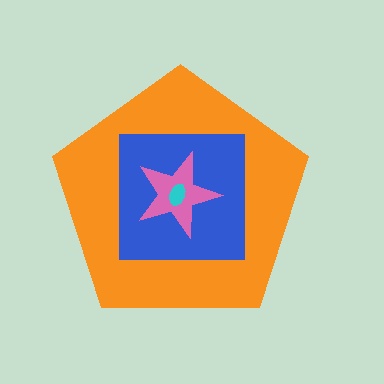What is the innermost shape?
The cyan ellipse.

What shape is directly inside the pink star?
The cyan ellipse.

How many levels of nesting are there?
4.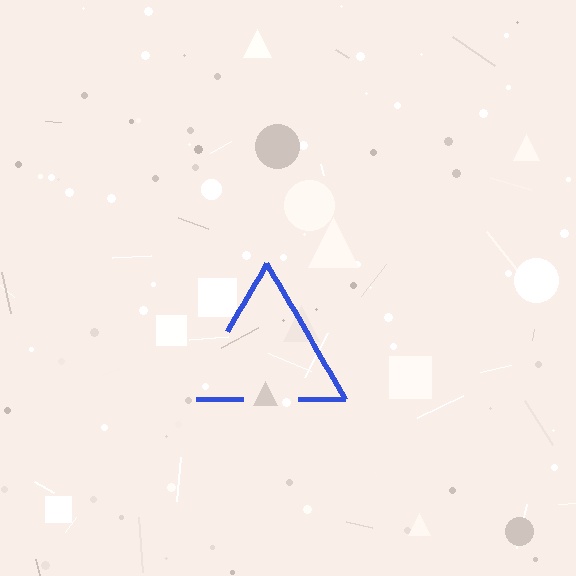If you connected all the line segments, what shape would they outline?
They would outline a triangle.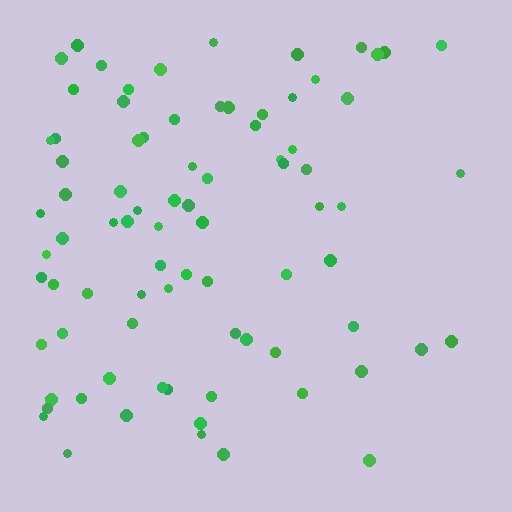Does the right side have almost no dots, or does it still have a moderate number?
Still a moderate number, just noticeably fewer than the left.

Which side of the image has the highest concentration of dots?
The left.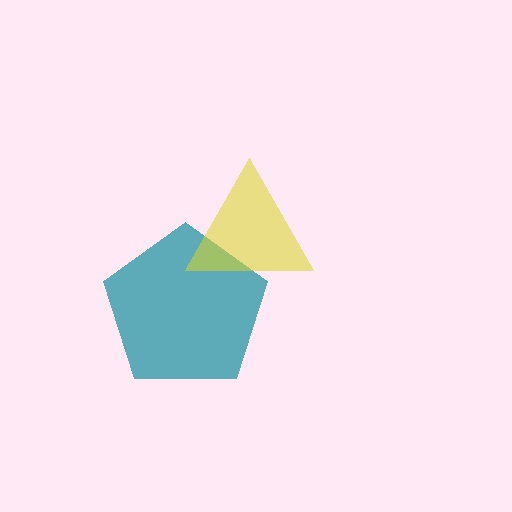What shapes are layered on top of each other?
The layered shapes are: a teal pentagon, a yellow triangle.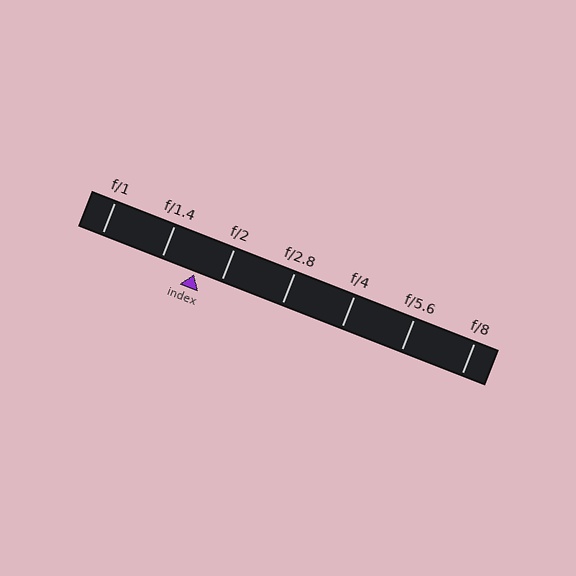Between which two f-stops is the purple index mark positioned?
The index mark is between f/1.4 and f/2.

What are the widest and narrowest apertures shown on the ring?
The widest aperture shown is f/1 and the narrowest is f/8.